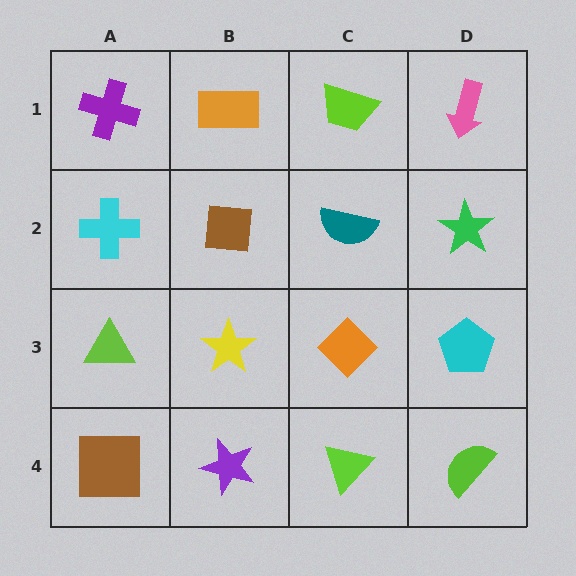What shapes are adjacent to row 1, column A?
A cyan cross (row 2, column A), an orange rectangle (row 1, column B).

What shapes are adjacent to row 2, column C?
A lime trapezoid (row 1, column C), an orange diamond (row 3, column C), a brown square (row 2, column B), a green star (row 2, column D).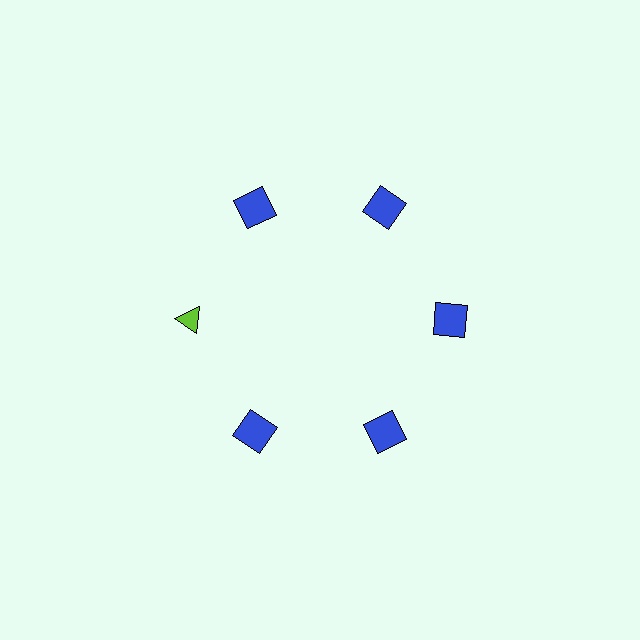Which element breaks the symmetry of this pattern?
The lime triangle at roughly the 9 o'clock position breaks the symmetry. All other shapes are blue squares.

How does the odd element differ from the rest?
It differs in both color (lime instead of blue) and shape (triangle instead of square).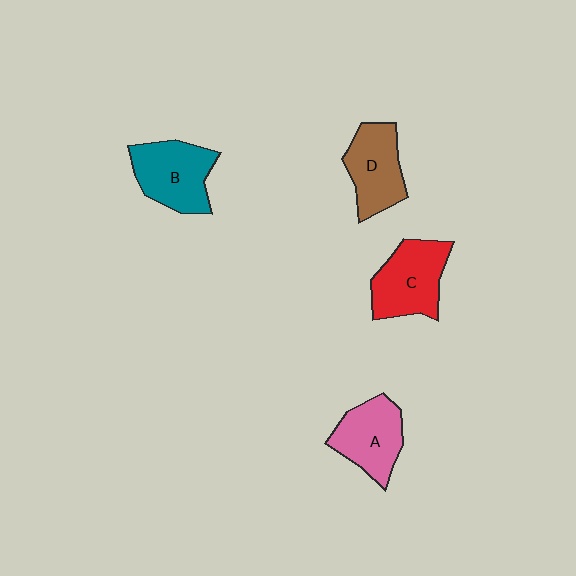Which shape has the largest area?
Shape C (red).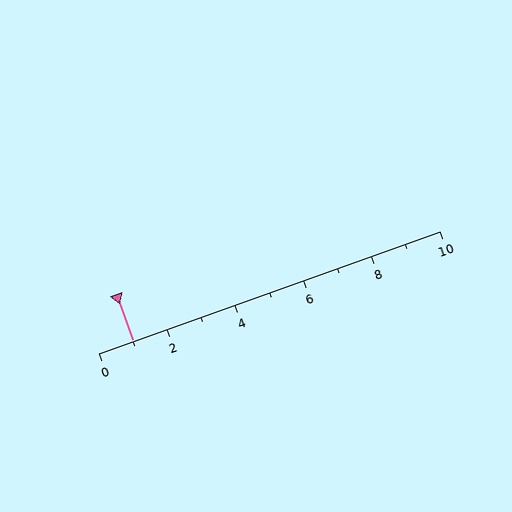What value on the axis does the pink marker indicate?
The marker indicates approximately 1.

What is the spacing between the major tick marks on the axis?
The major ticks are spaced 2 apart.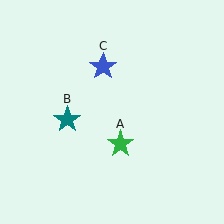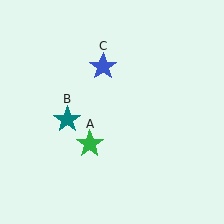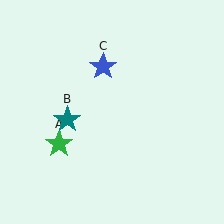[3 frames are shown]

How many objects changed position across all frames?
1 object changed position: green star (object A).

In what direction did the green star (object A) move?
The green star (object A) moved left.